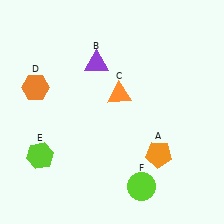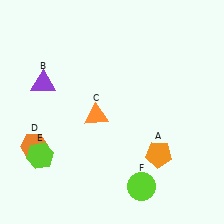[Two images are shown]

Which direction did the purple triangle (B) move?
The purple triangle (B) moved left.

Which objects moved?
The objects that moved are: the purple triangle (B), the orange triangle (C), the orange hexagon (D).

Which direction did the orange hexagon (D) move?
The orange hexagon (D) moved down.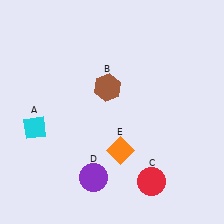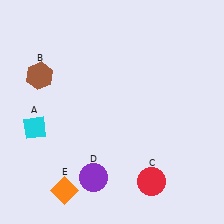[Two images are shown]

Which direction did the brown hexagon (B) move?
The brown hexagon (B) moved left.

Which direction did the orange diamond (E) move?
The orange diamond (E) moved left.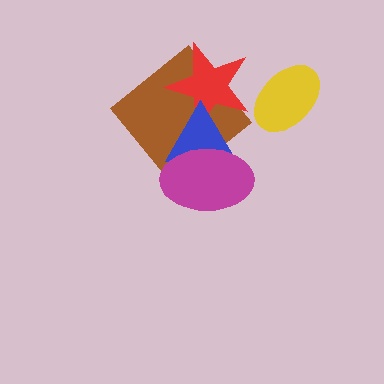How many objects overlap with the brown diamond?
3 objects overlap with the brown diamond.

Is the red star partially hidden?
Yes, it is partially covered by another shape.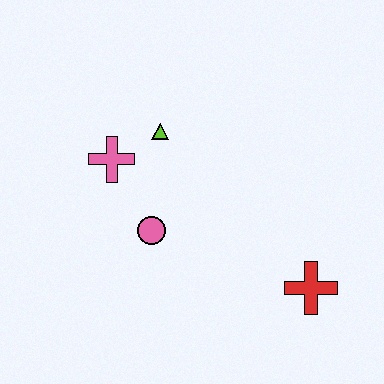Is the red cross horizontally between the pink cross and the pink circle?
No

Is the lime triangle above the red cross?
Yes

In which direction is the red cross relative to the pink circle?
The red cross is to the right of the pink circle.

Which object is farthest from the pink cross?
The red cross is farthest from the pink cross.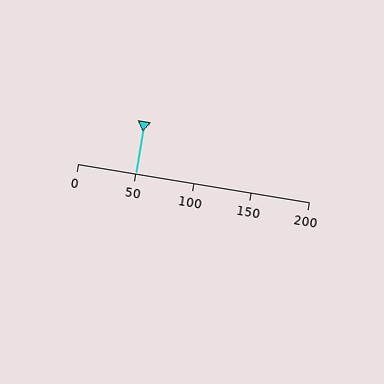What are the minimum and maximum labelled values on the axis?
The axis runs from 0 to 200.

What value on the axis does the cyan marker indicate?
The marker indicates approximately 50.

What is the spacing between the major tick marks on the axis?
The major ticks are spaced 50 apart.